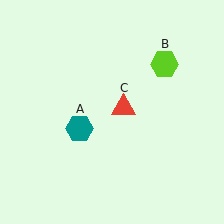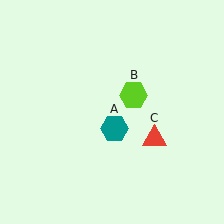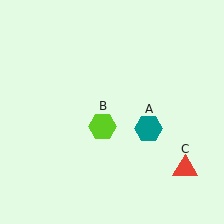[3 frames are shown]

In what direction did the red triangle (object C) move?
The red triangle (object C) moved down and to the right.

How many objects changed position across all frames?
3 objects changed position: teal hexagon (object A), lime hexagon (object B), red triangle (object C).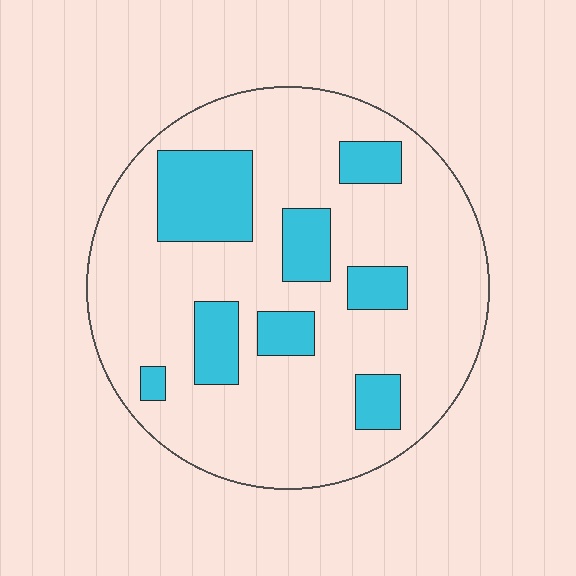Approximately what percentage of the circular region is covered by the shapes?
Approximately 20%.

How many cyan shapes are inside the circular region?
8.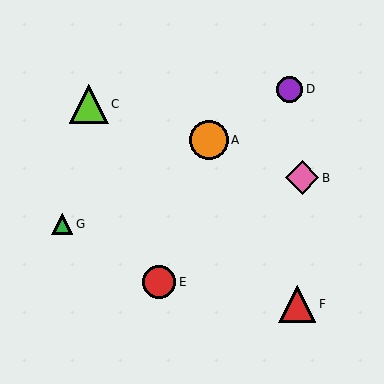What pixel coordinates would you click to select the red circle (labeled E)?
Click at (159, 282) to select the red circle E.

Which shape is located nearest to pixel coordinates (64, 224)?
The green triangle (labeled G) at (62, 224) is nearest to that location.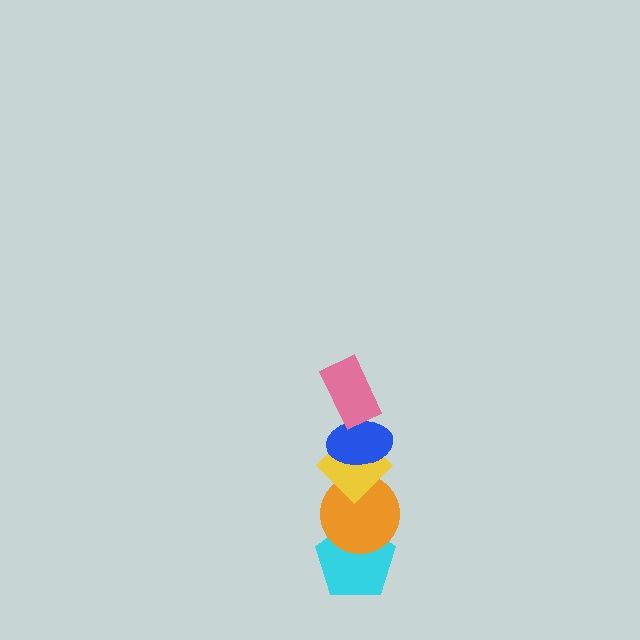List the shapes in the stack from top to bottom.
From top to bottom: the pink rectangle, the blue ellipse, the yellow diamond, the orange circle, the cyan pentagon.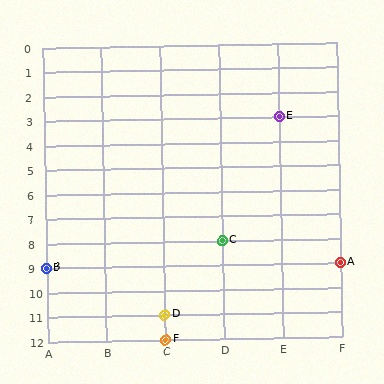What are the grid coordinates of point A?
Point A is at grid coordinates (F, 9).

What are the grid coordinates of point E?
Point E is at grid coordinates (E, 3).